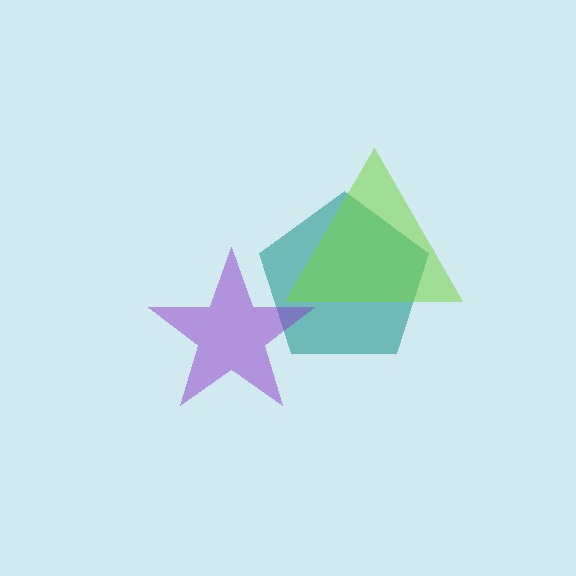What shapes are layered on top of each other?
The layered shapes are: a teal pentagon, a purple star, a lime triangle.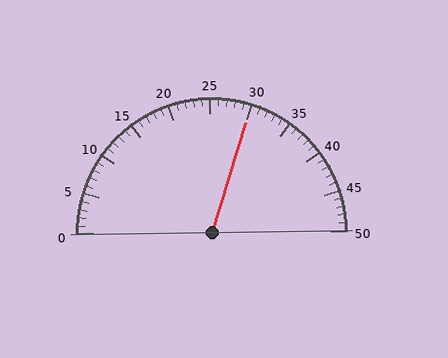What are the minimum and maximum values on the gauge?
The gauge ranges from 0 to 50.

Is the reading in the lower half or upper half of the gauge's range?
The reading is in the upper half of the range (0 to 50).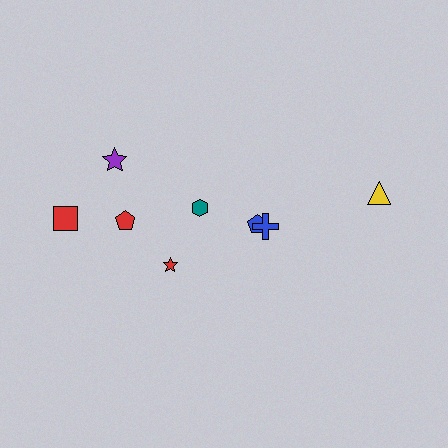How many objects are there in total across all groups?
There are 8 objects.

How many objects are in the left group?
There are 5 objects.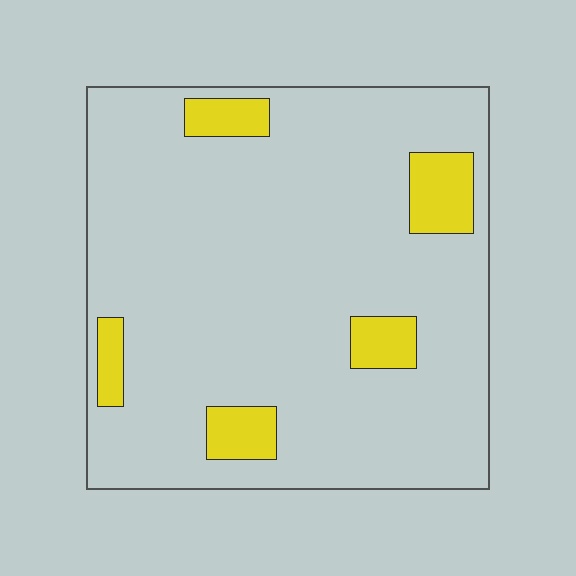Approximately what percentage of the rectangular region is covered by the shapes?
Approximately 10%.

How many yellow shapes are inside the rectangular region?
5.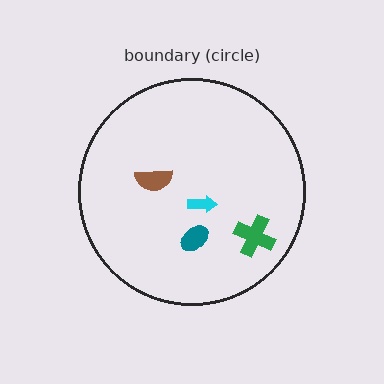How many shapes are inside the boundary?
4 inside, 0 outside.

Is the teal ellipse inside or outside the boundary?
Inside.